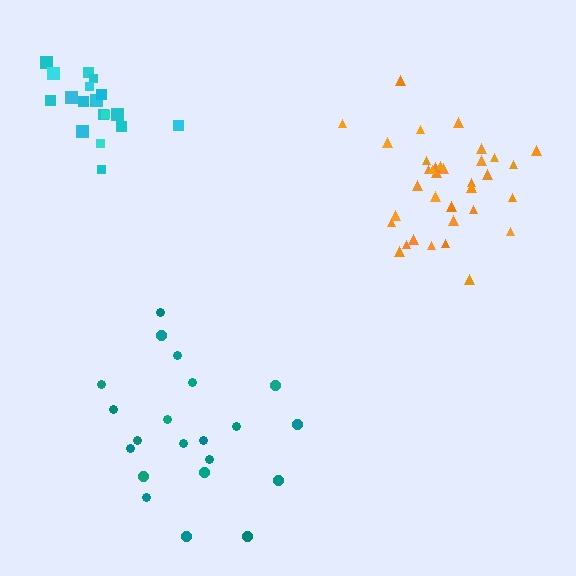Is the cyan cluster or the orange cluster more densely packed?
Cyan.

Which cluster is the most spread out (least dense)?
Teal.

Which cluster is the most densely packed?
Cyan.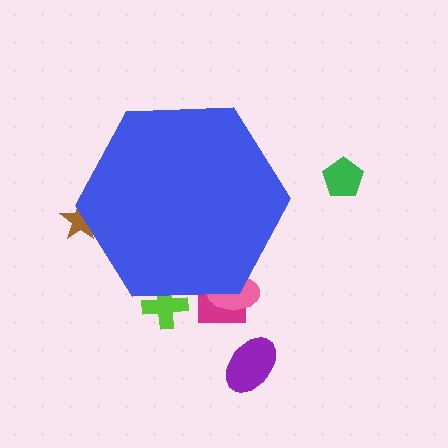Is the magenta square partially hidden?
Yes, the magenta square is partially hidden behind the blue hexagon.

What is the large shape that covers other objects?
A blue hexagon.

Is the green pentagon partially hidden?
No, the green pentagon is fully visible.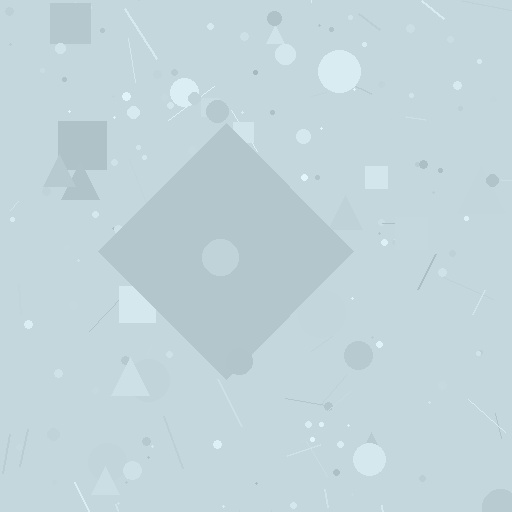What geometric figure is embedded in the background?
A diamond is embedded in the background.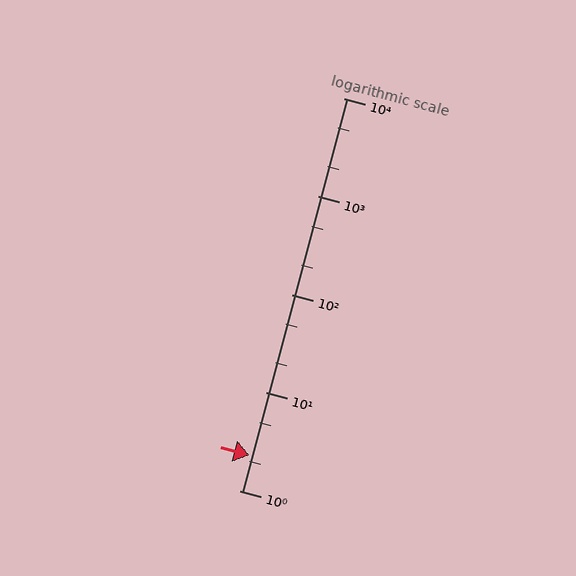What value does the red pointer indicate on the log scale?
The pointer indicates approximately 2.3.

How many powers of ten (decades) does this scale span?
The scale spans 4 decades, from 1 to 10000.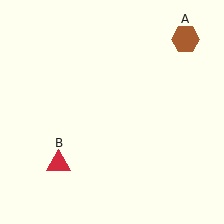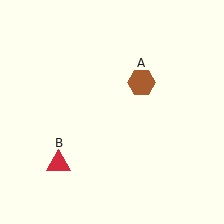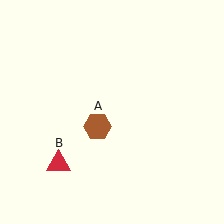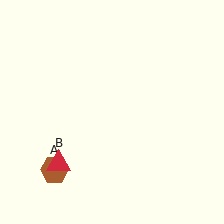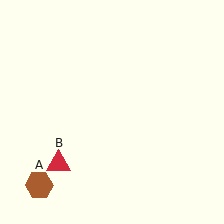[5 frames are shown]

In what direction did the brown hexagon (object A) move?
The brown hexagon (object A) moved down and to the left.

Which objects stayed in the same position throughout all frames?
Red triangle (object B) remained stationary.